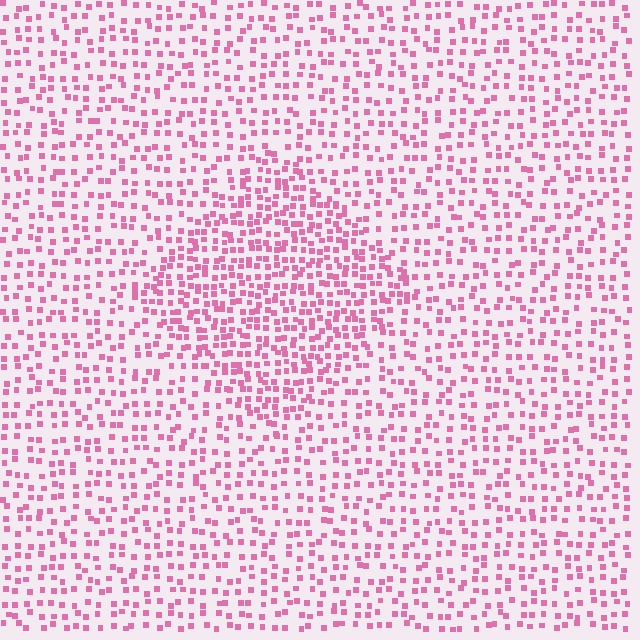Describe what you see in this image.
The image contains small pink elements arranged at two different densities. A diamond-shaped region is visible where the elements are more densely packed than the surrounding area.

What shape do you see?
I see a diamond.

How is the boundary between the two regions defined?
The boundary is defined by a change in element density (approximately 1.8x ratio). All elements are the same color, size, and shape.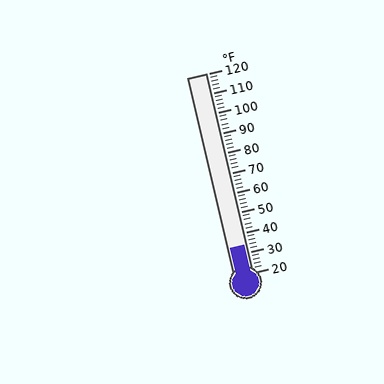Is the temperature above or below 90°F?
The temperature is below 90°F.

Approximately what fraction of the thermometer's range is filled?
The thermometer is filled to approximately 15% of its range.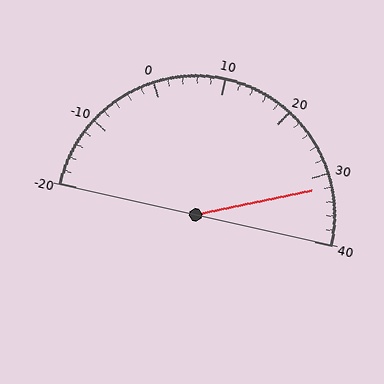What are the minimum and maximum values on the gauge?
The gauge ranges from -20 to 40.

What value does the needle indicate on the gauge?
The needle indicates approximately 32.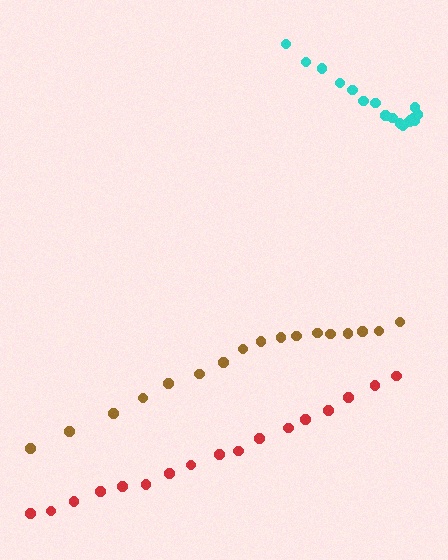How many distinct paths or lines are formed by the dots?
There are 3 distinct paths.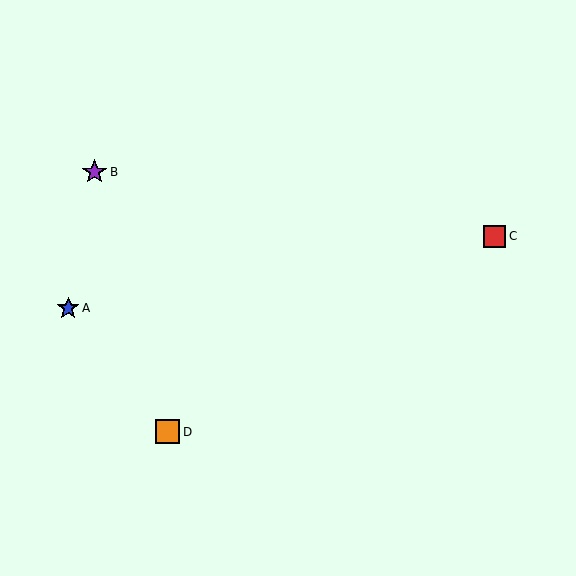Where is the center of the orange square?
The center of the orange square is at (168, 432).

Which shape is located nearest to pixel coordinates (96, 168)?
The purple star (labeled B) at (94, 172) is nearest to that location.